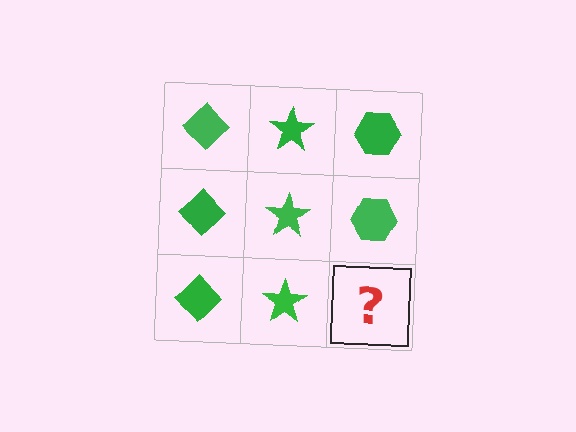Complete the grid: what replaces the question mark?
The question mark should be replaced with a green hexagon.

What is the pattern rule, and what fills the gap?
The rule is that each column has a consistent shape. The gap should be filled with a green hexagon.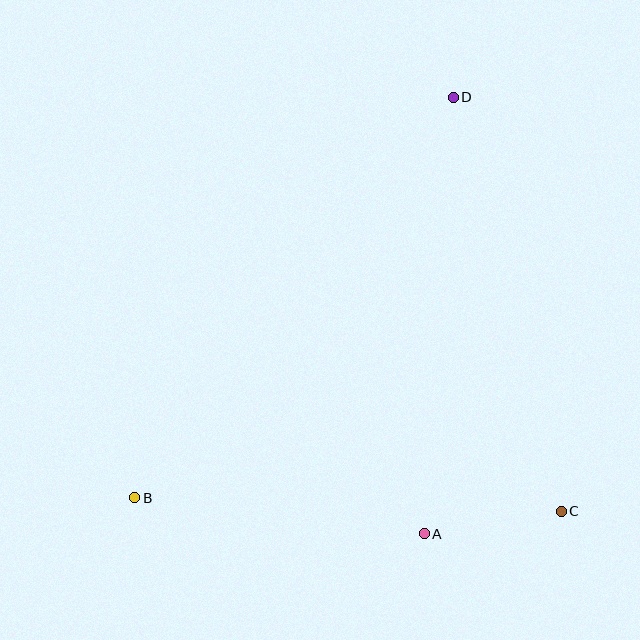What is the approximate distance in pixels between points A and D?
The distance between A and D is approximately 437 pixels.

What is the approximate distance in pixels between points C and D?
The distance between C and D is approximately 428 pixels.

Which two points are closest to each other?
Points A and C are closest to each other.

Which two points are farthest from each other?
Points B and D are farthest from each other.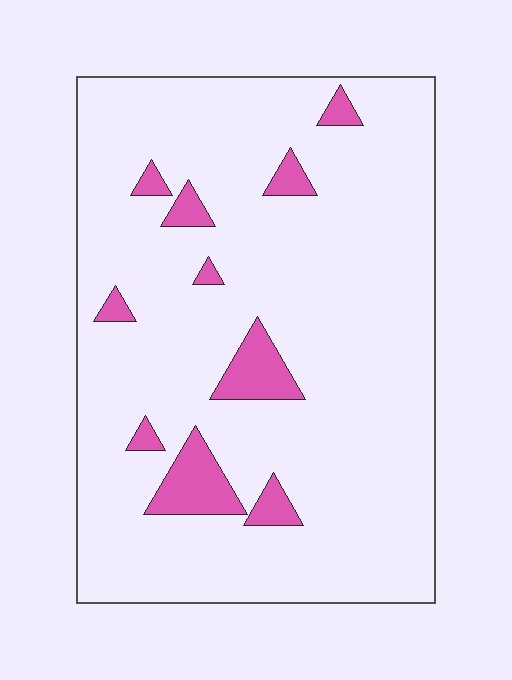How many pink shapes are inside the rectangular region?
10.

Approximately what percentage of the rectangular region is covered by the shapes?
Approximately 10%.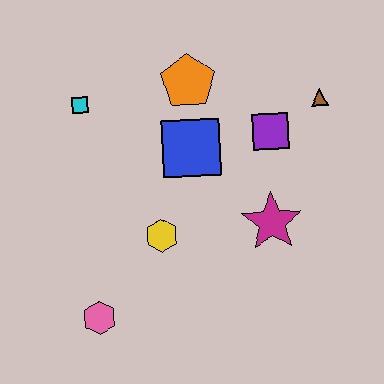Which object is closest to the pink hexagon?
The yellow hexagon is closest to the pink hexagon.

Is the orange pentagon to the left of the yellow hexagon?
No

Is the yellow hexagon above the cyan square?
No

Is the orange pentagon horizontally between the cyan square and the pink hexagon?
No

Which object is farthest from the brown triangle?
The pink hexagon is farthest from the brown triangle.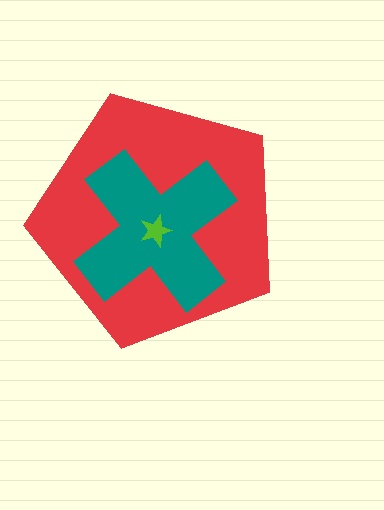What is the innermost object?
The lime star.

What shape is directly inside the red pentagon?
The teal cross.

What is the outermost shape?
The red pentagon.